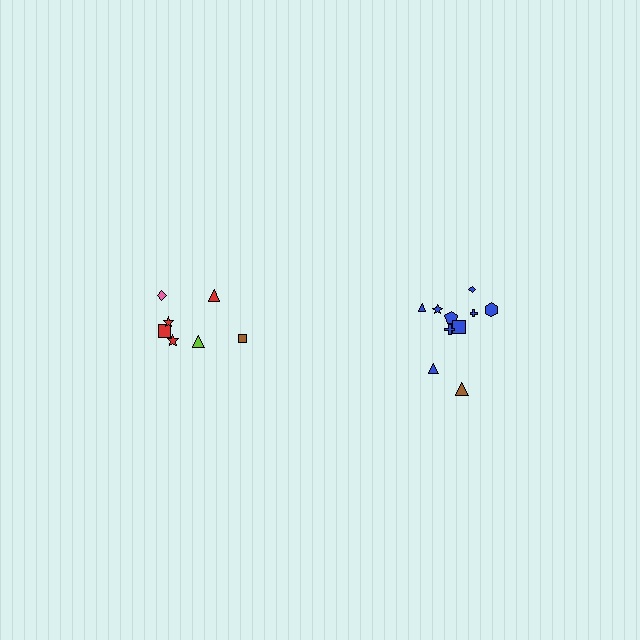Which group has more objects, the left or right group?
The right group.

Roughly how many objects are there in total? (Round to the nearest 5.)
Roughly 15 objects in total.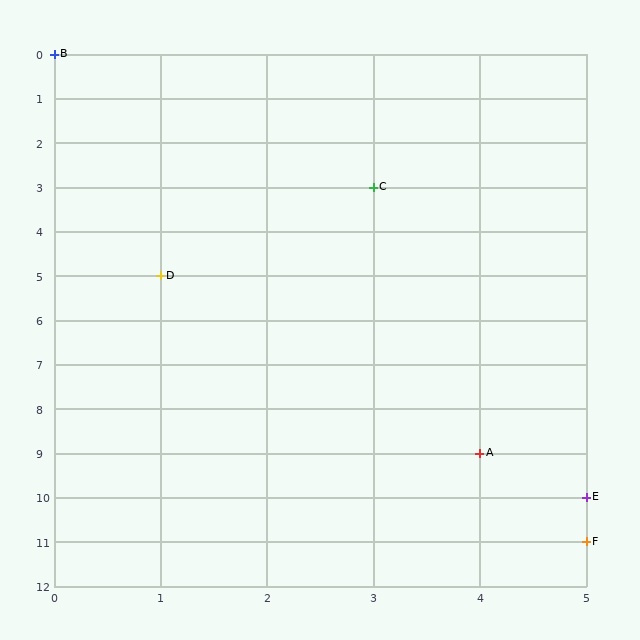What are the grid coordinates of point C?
Point C is at grid coordinates (3, 3).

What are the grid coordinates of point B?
Point B is at grid coordinates (0, 0).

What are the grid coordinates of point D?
Point D is at grid coordinates (1, 5).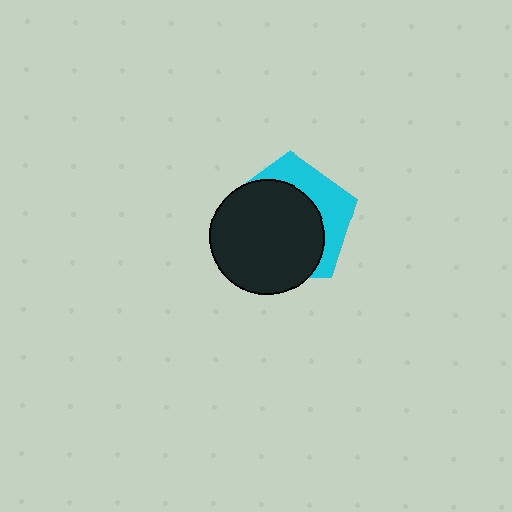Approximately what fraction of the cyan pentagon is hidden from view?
Roughly 66% of the cyan pentagon is hidden behind the black circle.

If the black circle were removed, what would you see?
You would see the complete cyan pentagon.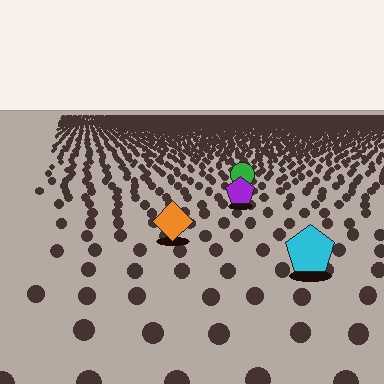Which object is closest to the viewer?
The cyan pentagon is closest. The texture marks near it are larger and more spread out.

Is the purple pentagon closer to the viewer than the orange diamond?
No. The orange diamond is closer — you can tell from the texture gradient: the ground texture is coarser near it.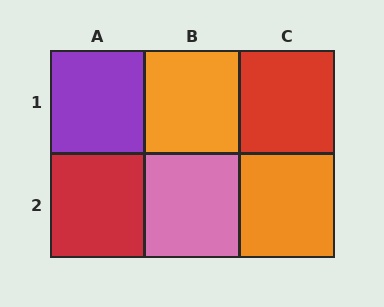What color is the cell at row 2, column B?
Pink.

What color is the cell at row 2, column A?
Red.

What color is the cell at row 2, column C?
Orange.